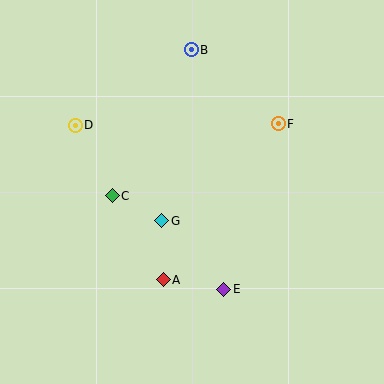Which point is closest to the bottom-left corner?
Point A is closest to the bottom-left corner.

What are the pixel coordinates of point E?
Point E is at (224, 289).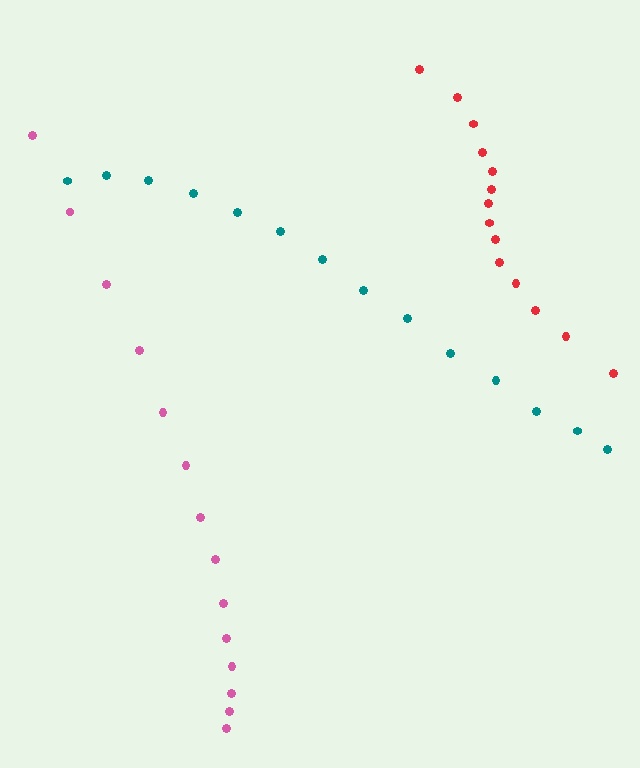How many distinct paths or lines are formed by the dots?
There are 3 distinct paths.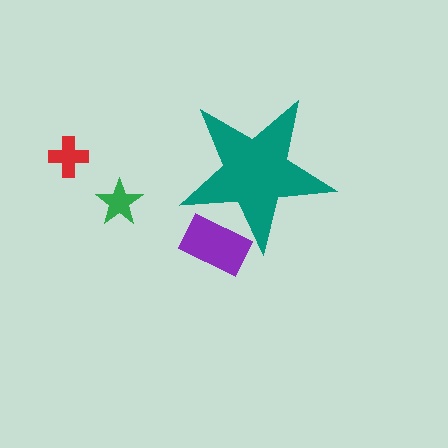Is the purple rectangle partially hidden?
Yes, the purple rectangle is partially hidden behind the teal star.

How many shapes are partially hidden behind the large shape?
1 shape is partially hidden.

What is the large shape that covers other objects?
A teal star.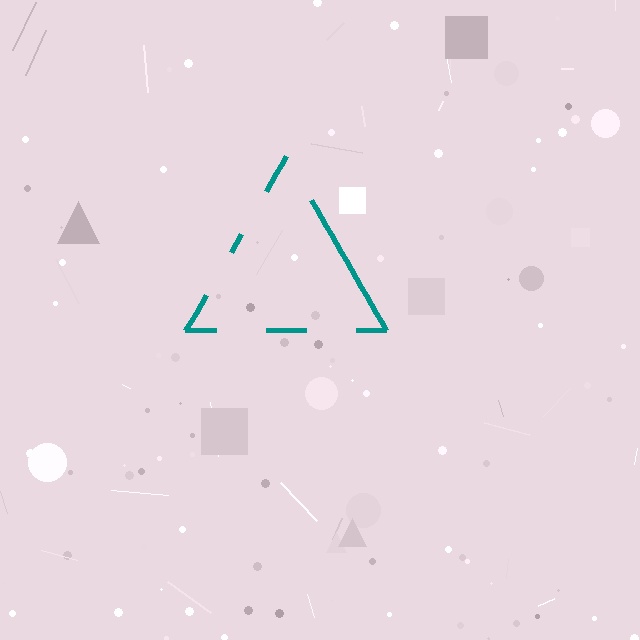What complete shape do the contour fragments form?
The contour fragments form a triangle.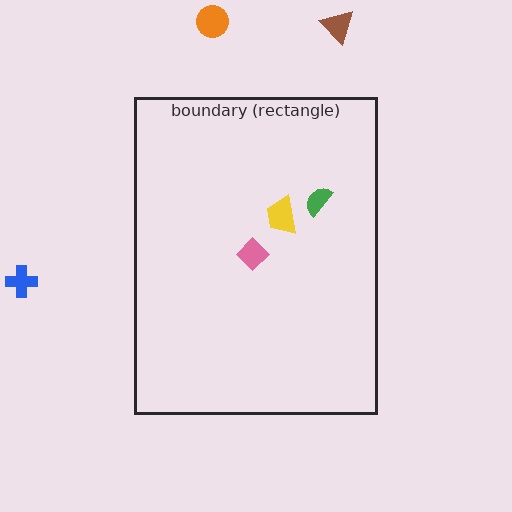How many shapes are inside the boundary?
3 inside, 3 outside.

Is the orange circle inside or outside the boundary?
Outside.